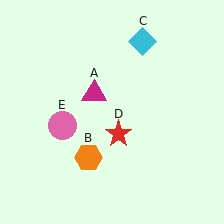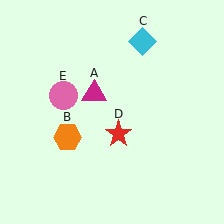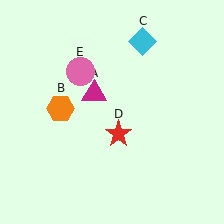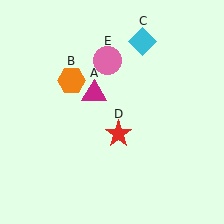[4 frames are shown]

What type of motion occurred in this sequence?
The orange hexagon (object B), pink circle (object E) rotated clockwise around the center of the scene.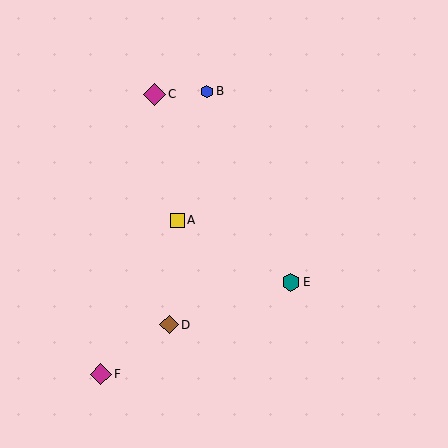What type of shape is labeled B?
Shape B is a blue hexagon.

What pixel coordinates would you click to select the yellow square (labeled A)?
Click at (177, 220) to select the yellow square A.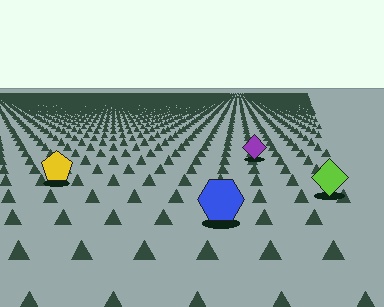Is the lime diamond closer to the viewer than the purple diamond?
Yes. The lime diamond is closer — you can tell from the texture gradient: the ground texture is coarser near it.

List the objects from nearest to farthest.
From nearest to farthest: the blue hexagon, the lime diamond, the yellow pentagon, the purple diamond.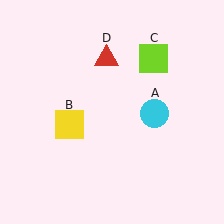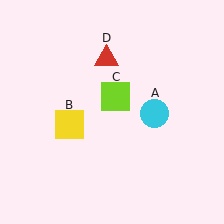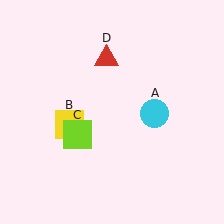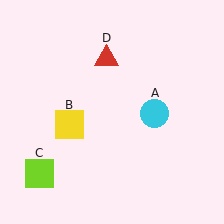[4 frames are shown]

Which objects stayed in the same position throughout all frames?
Cyan circle (object A) and yellow square (object B) and red triangle (object D) remained stationary.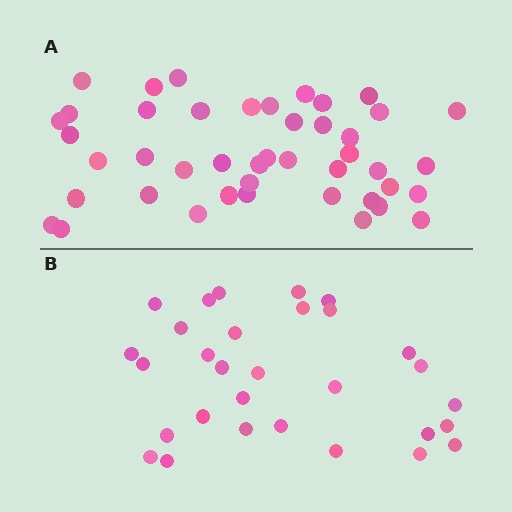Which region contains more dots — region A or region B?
Region A (the top region) has more dots.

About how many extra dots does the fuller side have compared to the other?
Region A has approximately 15 more dots than region B.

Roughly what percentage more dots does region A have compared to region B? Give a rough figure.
About 45% more.